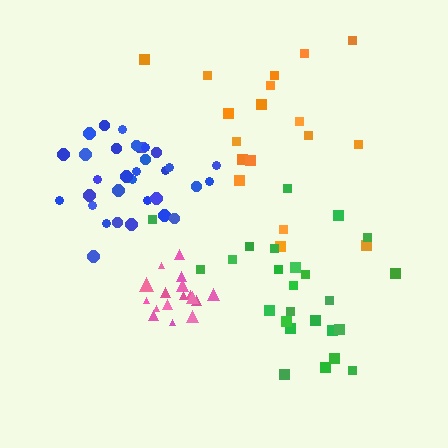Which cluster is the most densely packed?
Pink.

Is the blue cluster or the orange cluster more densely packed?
Blue.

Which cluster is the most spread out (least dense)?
Orange.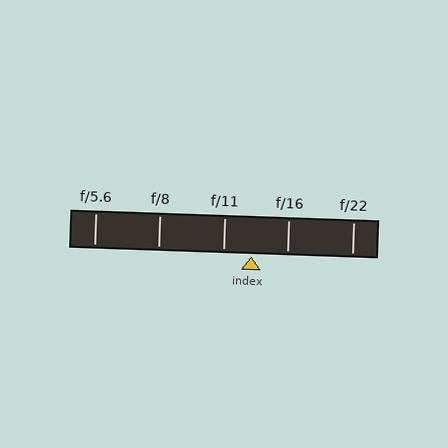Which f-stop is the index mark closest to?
The index mark is closest to f/11.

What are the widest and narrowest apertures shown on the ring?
The widest aperture shown is f/5.6 and the narrowest is f/22.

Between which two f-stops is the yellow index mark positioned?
The index mark is between f/11 and f/16.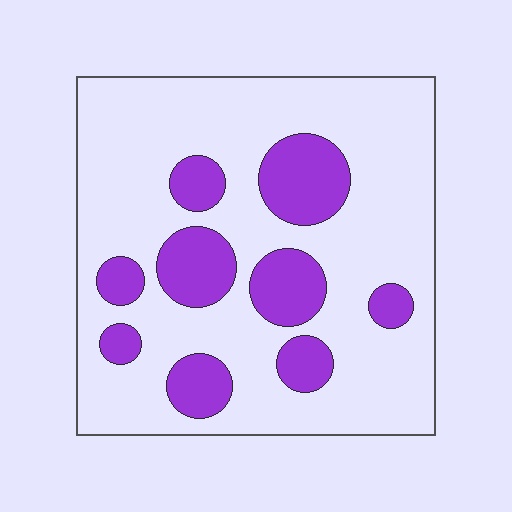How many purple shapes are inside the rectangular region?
9.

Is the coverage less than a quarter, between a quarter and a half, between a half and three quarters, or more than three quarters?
Less than a quarter.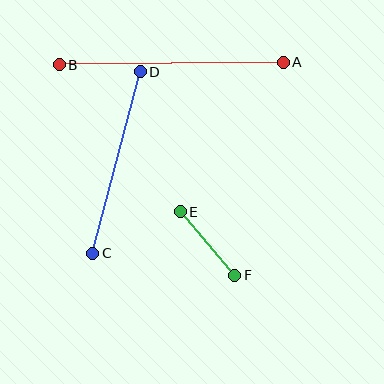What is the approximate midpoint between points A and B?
The midpoint is at approximately (171, 64) pixels.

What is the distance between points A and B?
The distance is approximately 224 pixels.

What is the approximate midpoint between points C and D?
The midpoint is at approximately (117, 162) pixels.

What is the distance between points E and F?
The distance is approximately 84 pixels.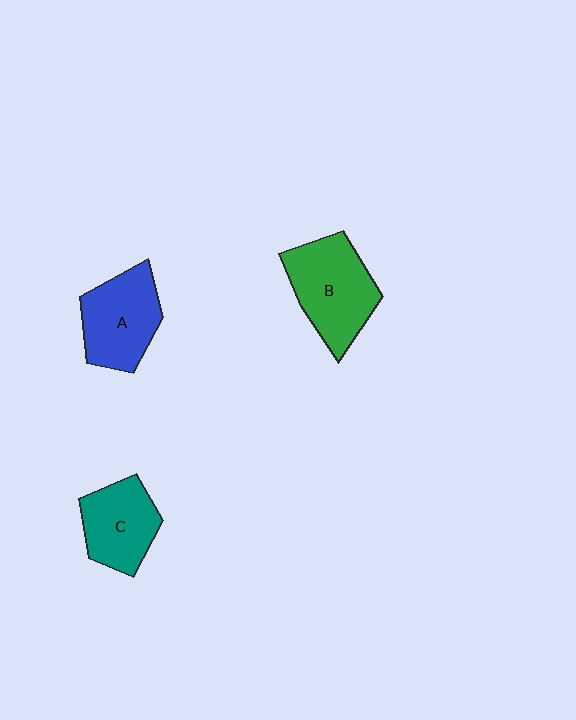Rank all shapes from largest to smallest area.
From largest to smallest: B (green), A (blue), C (teal).